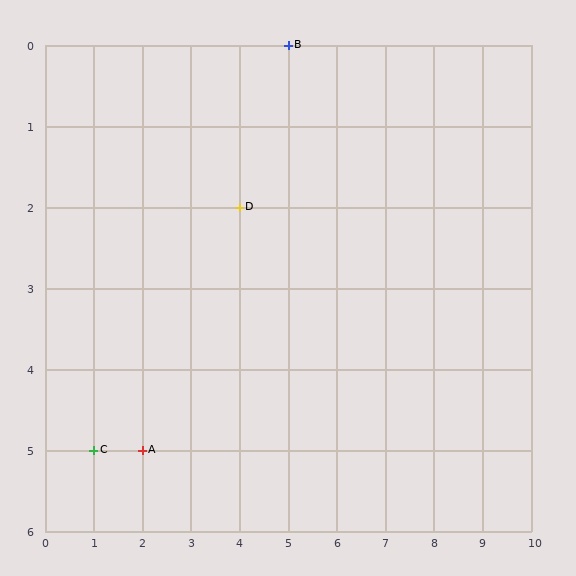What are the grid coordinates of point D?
Point D is at grid coordinates (4, 2).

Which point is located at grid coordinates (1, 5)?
Point C is at (1, 5).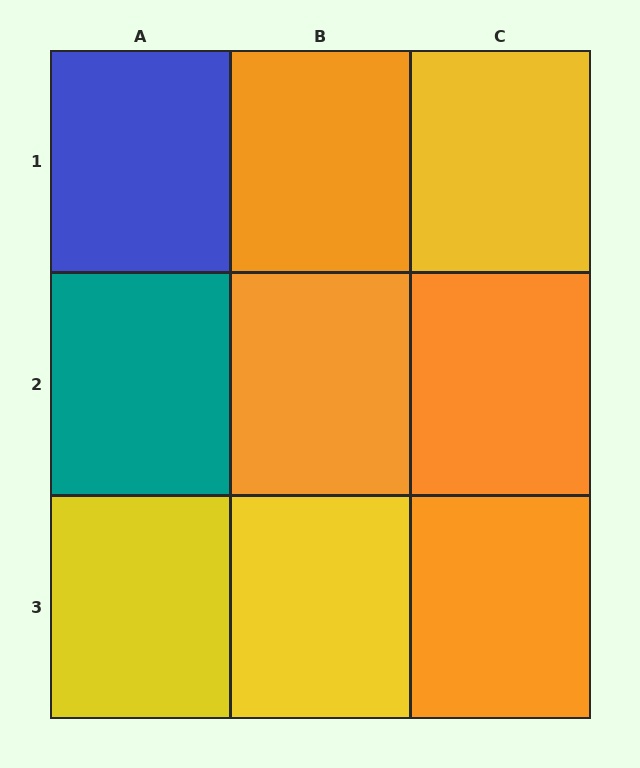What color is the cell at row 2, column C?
Orange.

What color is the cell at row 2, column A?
Teal.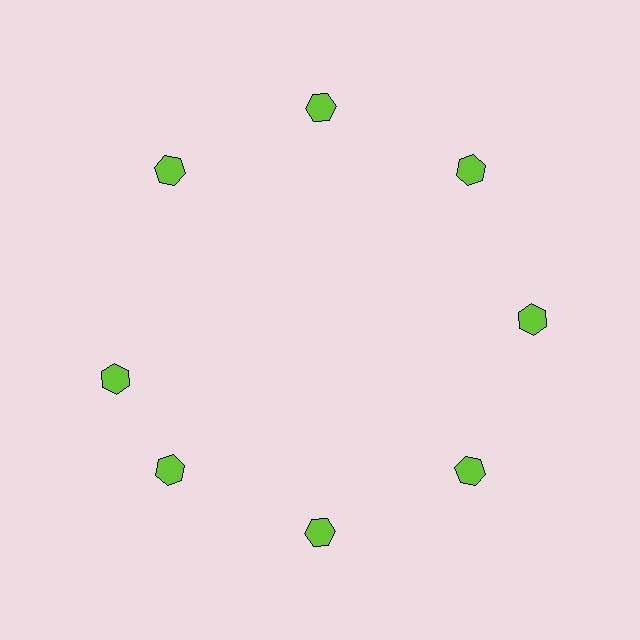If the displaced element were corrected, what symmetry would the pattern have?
It would have 8-fold rotational symmetry — the pattern would map onto itself every 45 degrees.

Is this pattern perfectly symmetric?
No. The 8 lime hexagons are arranged in a ring, but one element near the 9 o'clock position is rotated out of alignment along the ring, breaking the 8-fold rotational symmetry.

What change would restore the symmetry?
The symmetry would be restored by rotating it back into even spacing with its neighbors so that all 8 hexagons sit at equal angles and equal distance from the center.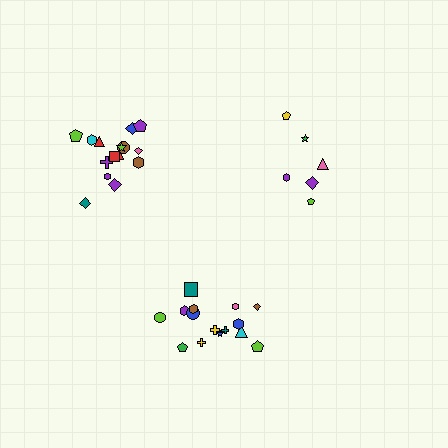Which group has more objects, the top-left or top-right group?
The top-left group.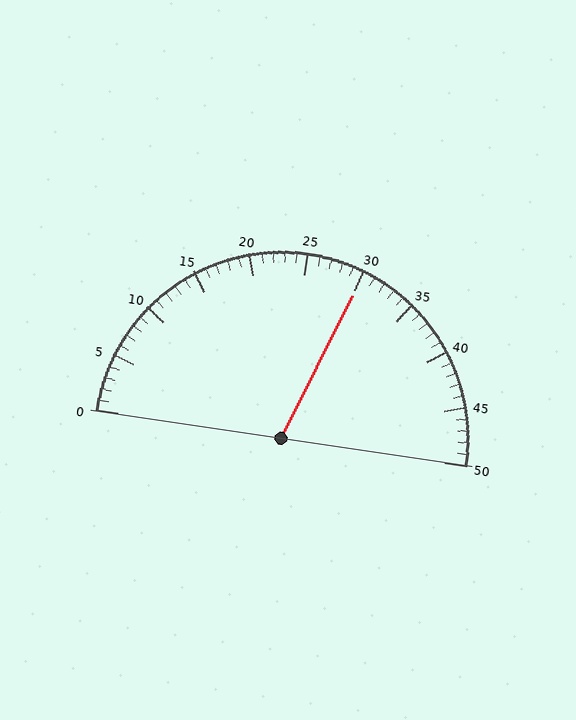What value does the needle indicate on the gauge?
The needle indicates approximately 30.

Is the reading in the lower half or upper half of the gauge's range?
The reading is in the upper half of the range (0 to 50).